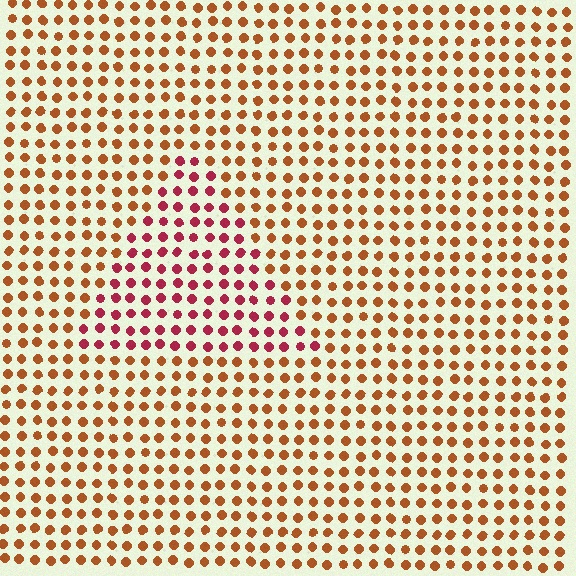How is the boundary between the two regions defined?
The boundary is defined purely by a slight shift in hue (about 39 degrees). Spacing, size, and orientation are identical on both sides.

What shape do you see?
I see a triangle.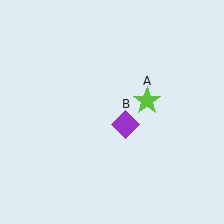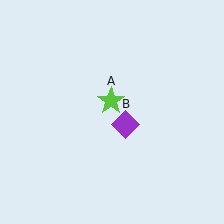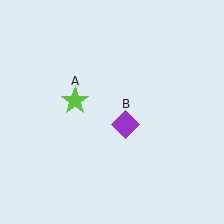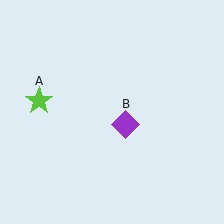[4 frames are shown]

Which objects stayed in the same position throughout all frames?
Purple diamond (object B) remained stationary.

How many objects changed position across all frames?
1 object changed position: lime star (object A).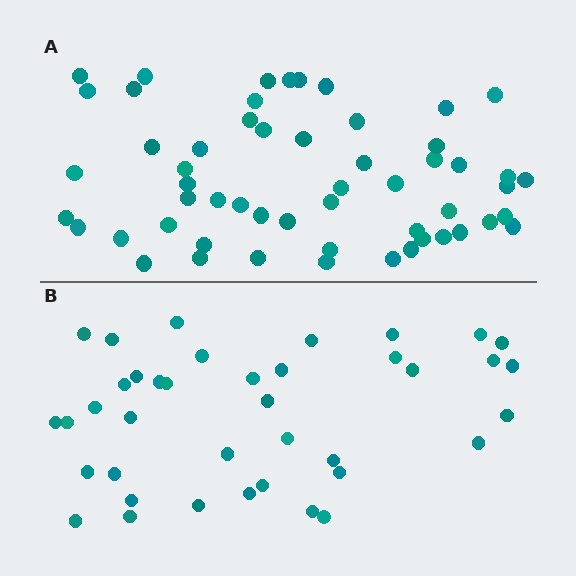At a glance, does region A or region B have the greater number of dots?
Region A (the top region) has more dots.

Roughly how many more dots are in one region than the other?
Region A has approximately 15 more dots than region B.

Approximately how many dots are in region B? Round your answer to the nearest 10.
About 40 dots. (The exact count is 39, which rounds to 40.)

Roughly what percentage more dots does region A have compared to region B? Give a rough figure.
About 40% more.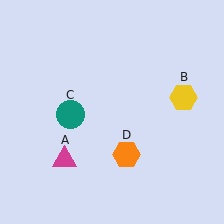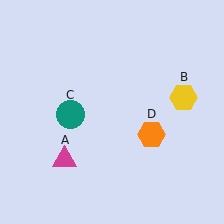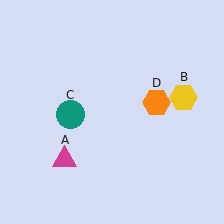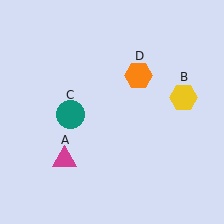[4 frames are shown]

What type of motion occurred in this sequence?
The orange hexagon (object D) rotated counterclockwise around the center of the scene.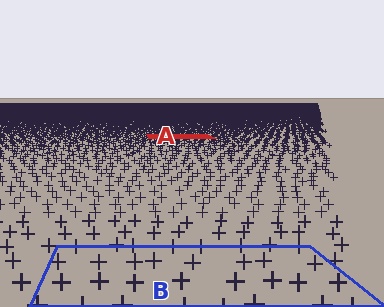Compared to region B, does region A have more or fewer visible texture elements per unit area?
Region A has more texture elements per unit area — they are packed more densely because it is farther away.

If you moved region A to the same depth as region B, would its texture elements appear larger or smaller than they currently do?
They would appear larger. At a closer depth, the same texture elements are projected at a bigger on-screen size.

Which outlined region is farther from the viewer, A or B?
Region A is farther from the viewer — the texture elements inside it appear smaller and more densely packed.